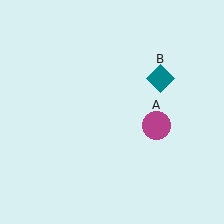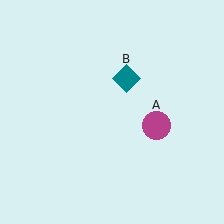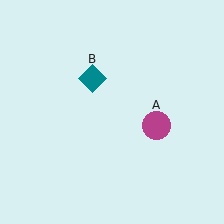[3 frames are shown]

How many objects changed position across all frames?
1 object changed position: teal diamond (object B).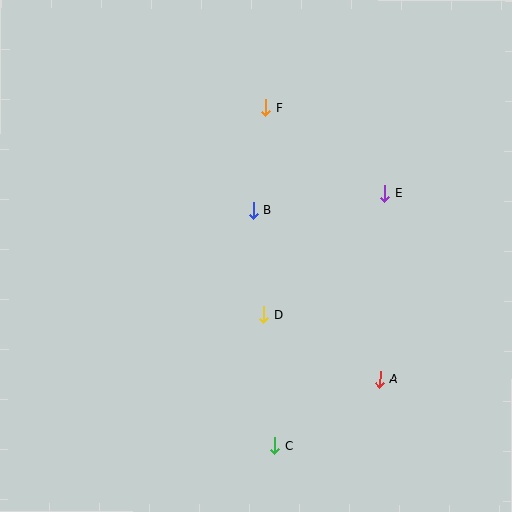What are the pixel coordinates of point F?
Point F is at (265, 108).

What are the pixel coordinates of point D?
Point D is at (263, 315).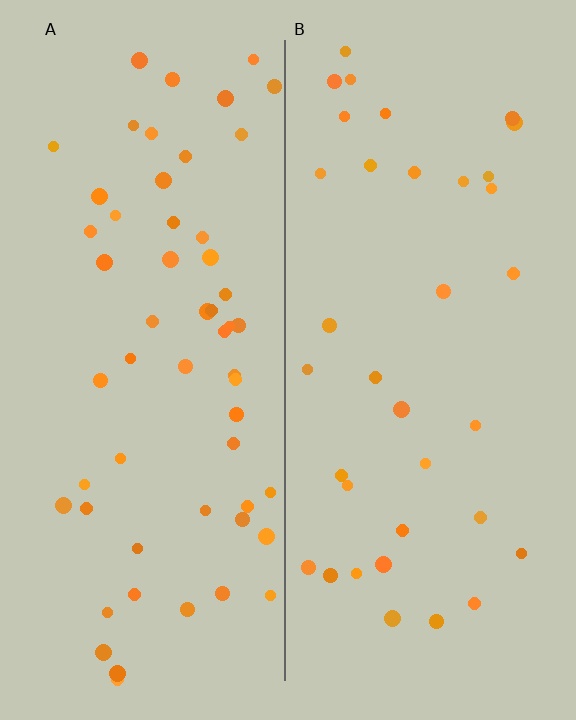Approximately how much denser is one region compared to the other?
Approximately 1.6× — region A over region B.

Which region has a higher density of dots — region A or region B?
A (the left).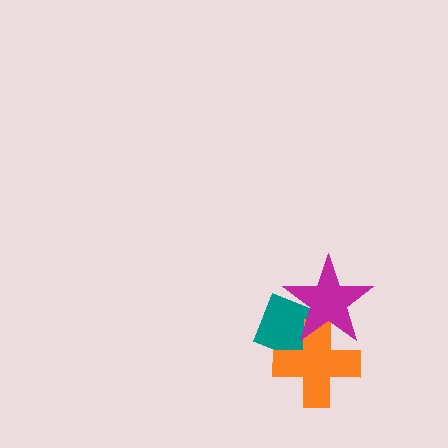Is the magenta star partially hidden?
No, no other shape covers it.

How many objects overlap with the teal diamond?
2 objects overlap with the teal diamond.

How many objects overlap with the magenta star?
2 objects overlap with the magenta star.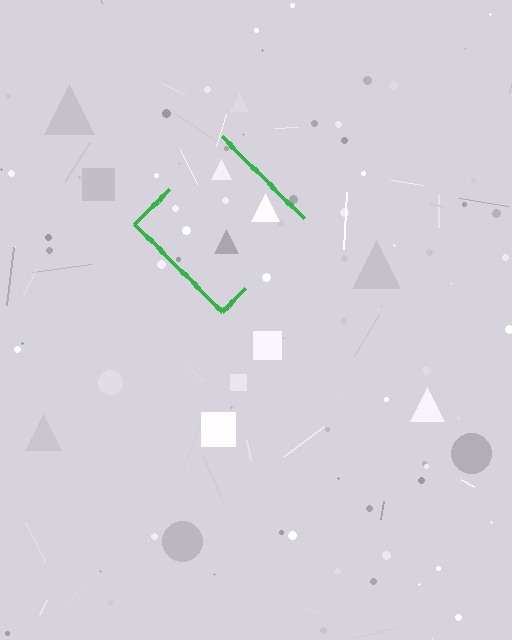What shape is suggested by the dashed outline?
The dashed outline suggests a diamond.